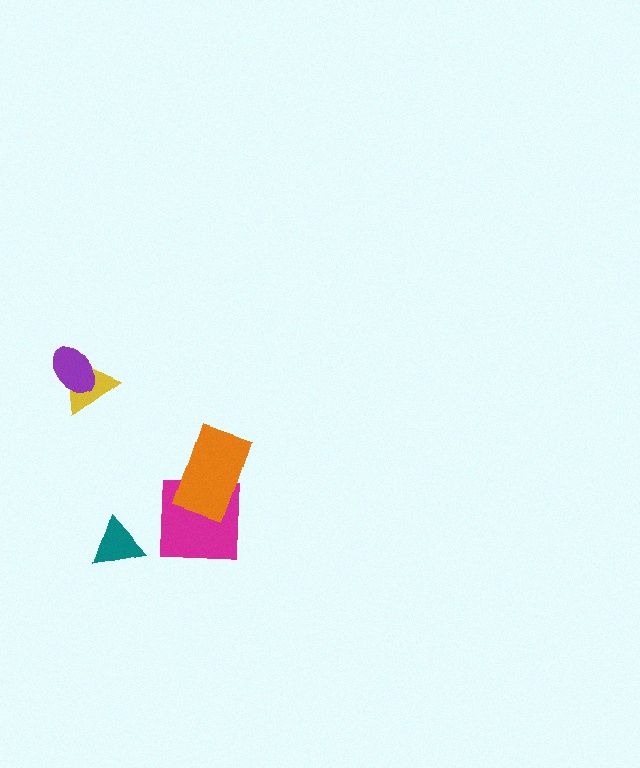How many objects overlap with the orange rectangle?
1 object overlaps with the orange rectangle.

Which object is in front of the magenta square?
The orange rectangle is in front of the magenta square.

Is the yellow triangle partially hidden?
Yes, it is partially covered by another shape.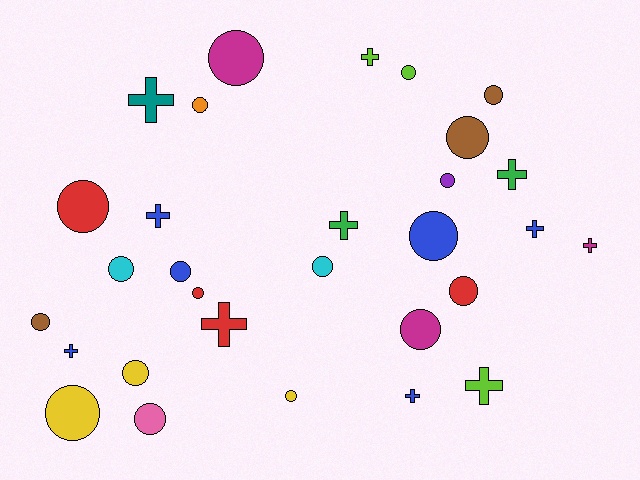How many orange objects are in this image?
There is 1 orange object.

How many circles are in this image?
There are 19 circles.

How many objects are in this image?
There are 30 objects.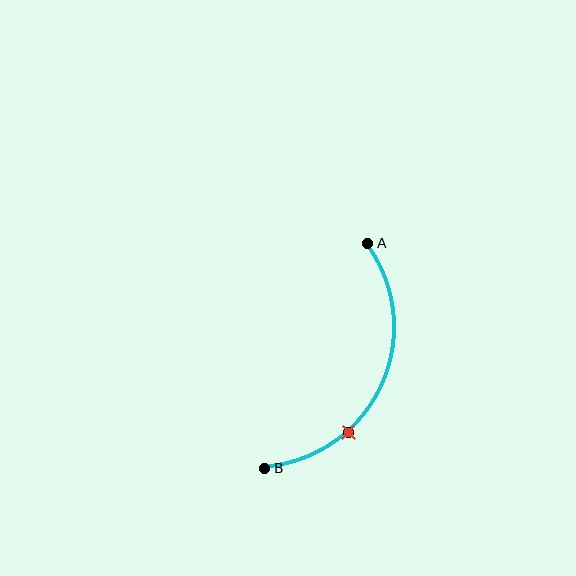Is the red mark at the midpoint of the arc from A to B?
No. The red mark lies on the arc but is closer to endpoint B. The arc midpoint would be at the point on the curve equidistant along the arc from both A and B.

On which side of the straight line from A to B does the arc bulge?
The arc bulges to the right of the straight line connecting A and B.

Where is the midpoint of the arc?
The arc midpoint is the point on the curve farthest from the straight line joining A and B. It sits to the right of that line.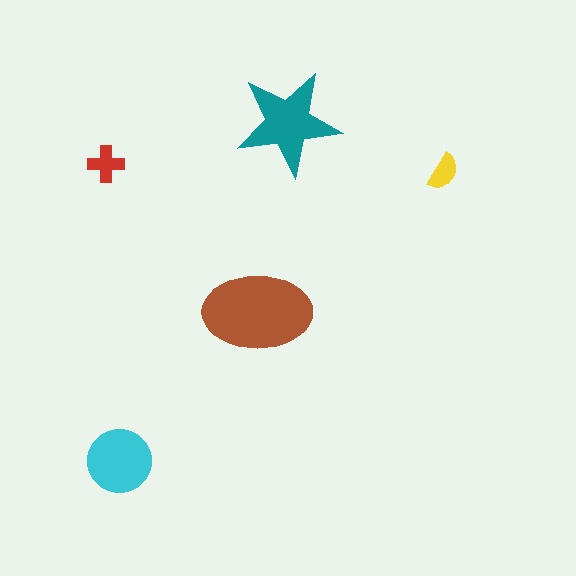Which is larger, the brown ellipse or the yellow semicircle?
The brown ellipse.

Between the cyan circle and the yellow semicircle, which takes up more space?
The cyan circle.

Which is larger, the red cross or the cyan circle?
The cyan circle.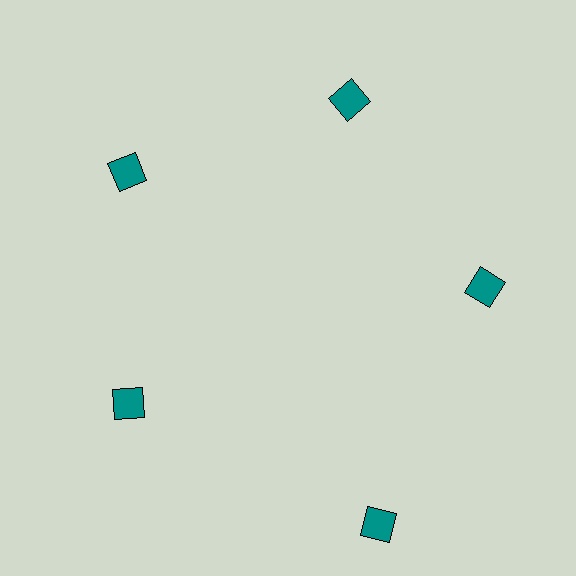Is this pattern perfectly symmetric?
No. The 5 teal diamonds are arranged in a ring, but one element near the 5 o'clock position is pushed outward from the center, breaking the 5-fold rotational symmetry.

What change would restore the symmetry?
The symmetry would be restored by moving it inward, back onto the ring so that all 5 diamonds sit at equal angles and equal distance from the center.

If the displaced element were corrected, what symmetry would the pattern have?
It would have 5-fold rotational symmetry — the pattern would map onto itself every 72 degrees.